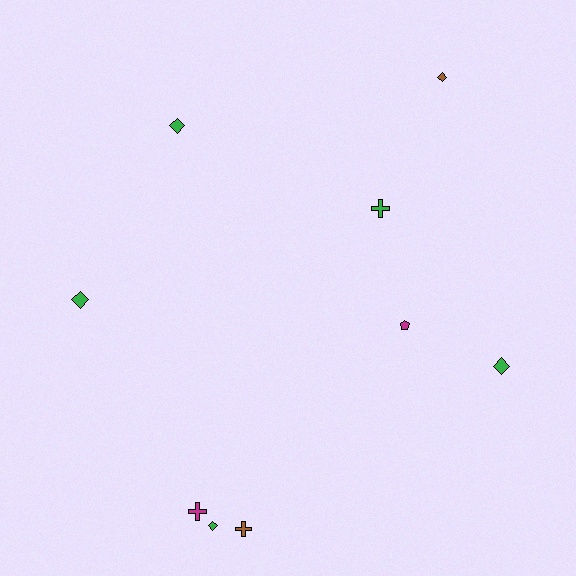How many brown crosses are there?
There is 1 brown cross.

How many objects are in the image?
There are 9 objects.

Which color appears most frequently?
Green, with 5 objects.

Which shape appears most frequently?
Diamond, with 5 objects.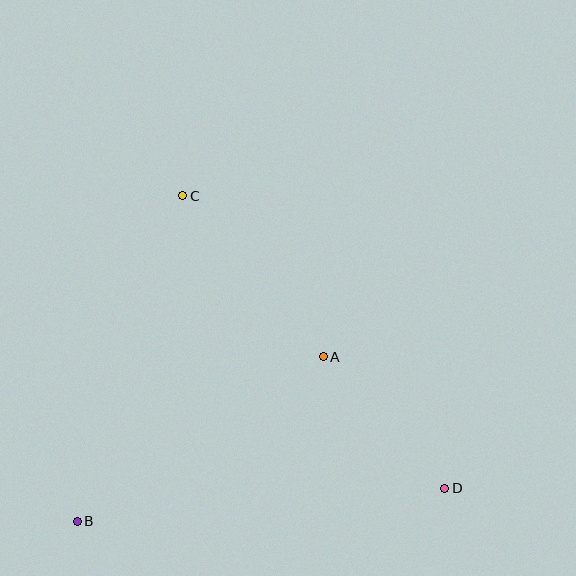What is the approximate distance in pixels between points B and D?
The distance between B and D is approximately 369 pixels.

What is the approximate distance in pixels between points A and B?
The distance between A and B is approximately 296 pixels.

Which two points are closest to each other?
Points A and D are closest to each other.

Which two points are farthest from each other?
Points C and D are farthest from each other.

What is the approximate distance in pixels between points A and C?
The distance between A and C is approximately 214 pixels.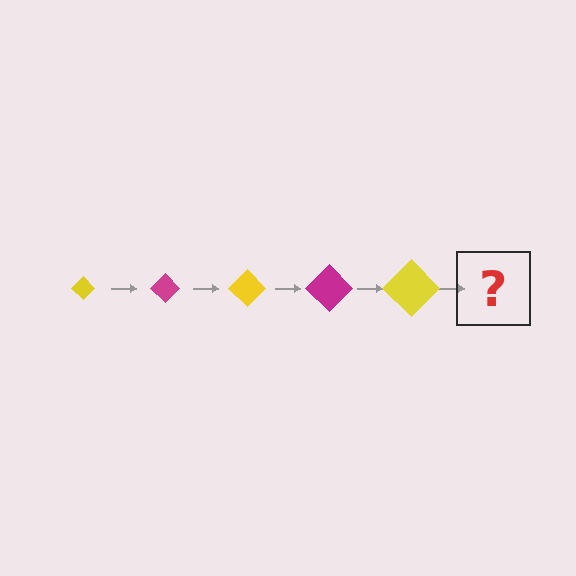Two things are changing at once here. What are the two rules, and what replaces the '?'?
The two rules are that the diamond grows larger each step and the color cycles through yellow and magenta. The '?' should be a magenta diamond, larger than the previous one.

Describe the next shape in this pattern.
It should be a magenta diamond, larger than the previous one.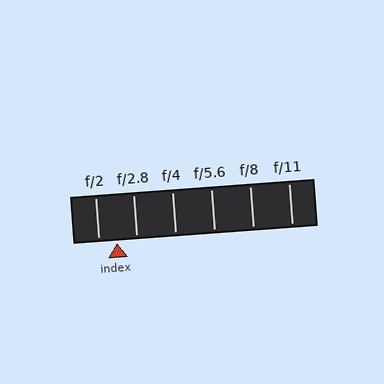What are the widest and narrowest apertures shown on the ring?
The widest aperture shown is f/2 and the narrowest is f/11.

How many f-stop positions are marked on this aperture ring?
There are 6 f-stop positions marked.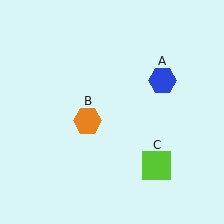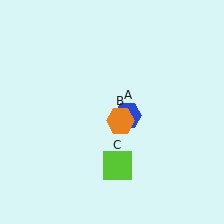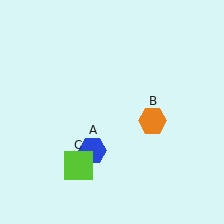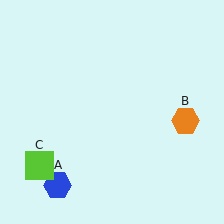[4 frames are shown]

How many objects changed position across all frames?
3 objects changed position: blue hexagon (object A), orange hexagon (object B), lime square (object C).